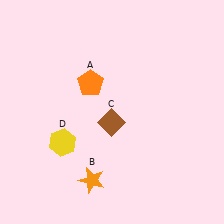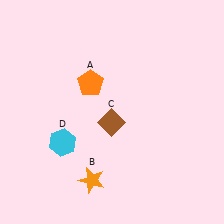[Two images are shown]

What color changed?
The hexagon (D) changed from yellow in Image 1 to cyan in Image 2.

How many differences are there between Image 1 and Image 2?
There is 1 difference between the two images.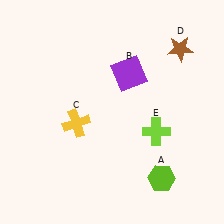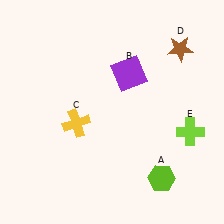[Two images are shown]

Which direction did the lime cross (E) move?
The lime cross (E) moved right.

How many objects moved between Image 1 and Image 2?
1 object moved between the two images.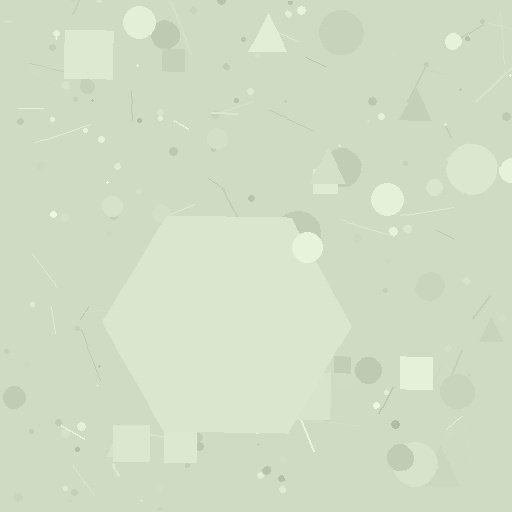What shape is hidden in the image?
A hexagon is hidden in the image.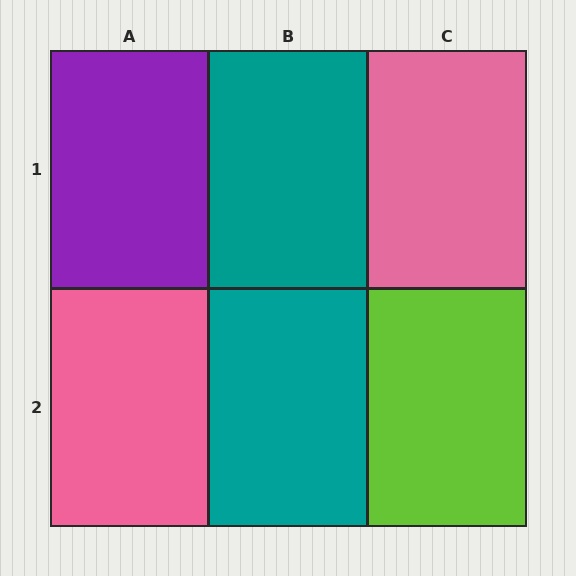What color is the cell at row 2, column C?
Lime.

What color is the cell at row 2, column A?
Pink.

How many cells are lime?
1 cell is lime.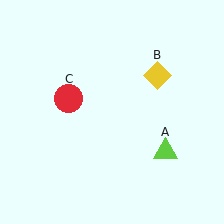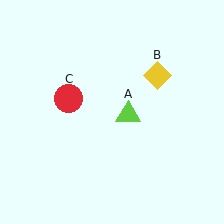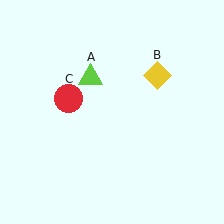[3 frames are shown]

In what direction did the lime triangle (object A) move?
The lime triangle (object A) moved up and to the left.